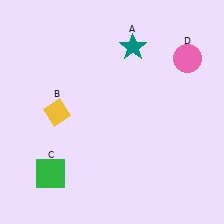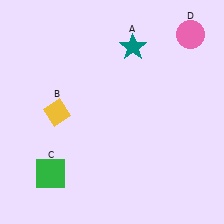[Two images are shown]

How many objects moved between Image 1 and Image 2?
1 object moved between the two images.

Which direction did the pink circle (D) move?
The pink circle (D) moved up.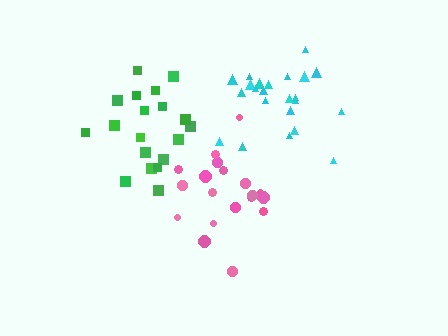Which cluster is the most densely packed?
Green.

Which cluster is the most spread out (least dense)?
Pink.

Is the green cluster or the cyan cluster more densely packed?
Green.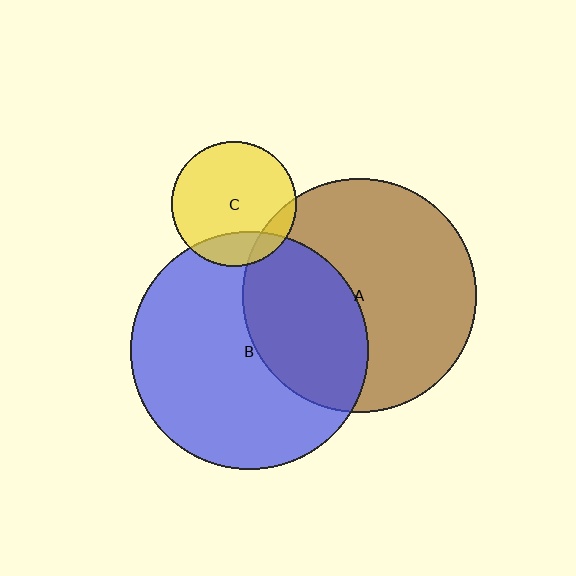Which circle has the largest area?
Circle B (blue).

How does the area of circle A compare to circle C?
Approximately 3.5 times.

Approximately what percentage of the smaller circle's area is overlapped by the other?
Approximately 20%.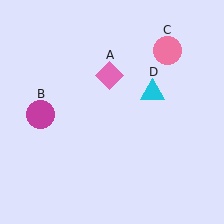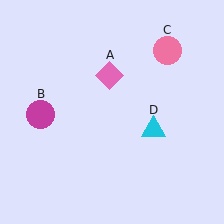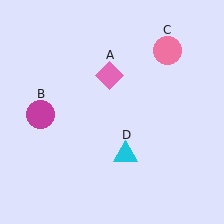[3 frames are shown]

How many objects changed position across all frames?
1 object changed position: cyan triangle (object D).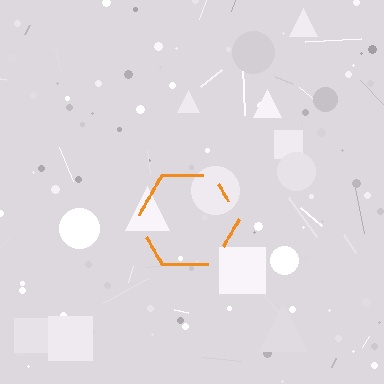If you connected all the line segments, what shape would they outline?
They would outline a hexagon.